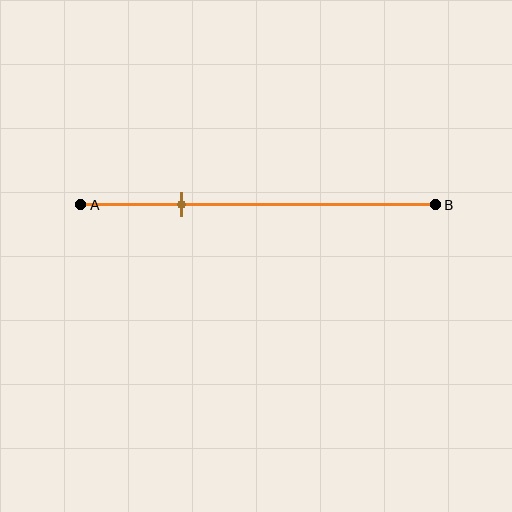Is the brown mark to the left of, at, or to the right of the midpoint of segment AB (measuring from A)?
The brown mark is to the left of the midpoint of segment AB.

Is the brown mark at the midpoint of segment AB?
No, the mark is at about 30% from A, not at the 50% midpoint.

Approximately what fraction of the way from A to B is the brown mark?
The brown mark is approximately 30% of the way from A to B.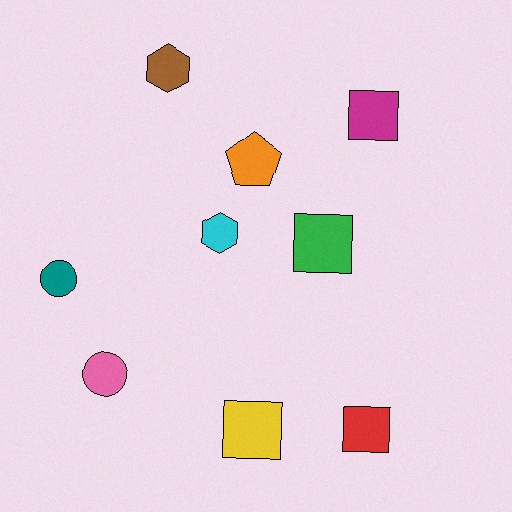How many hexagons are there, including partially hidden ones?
There are 2 hexagons.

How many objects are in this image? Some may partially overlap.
There are 9 objects.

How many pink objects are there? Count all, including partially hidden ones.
There is 1 pink object.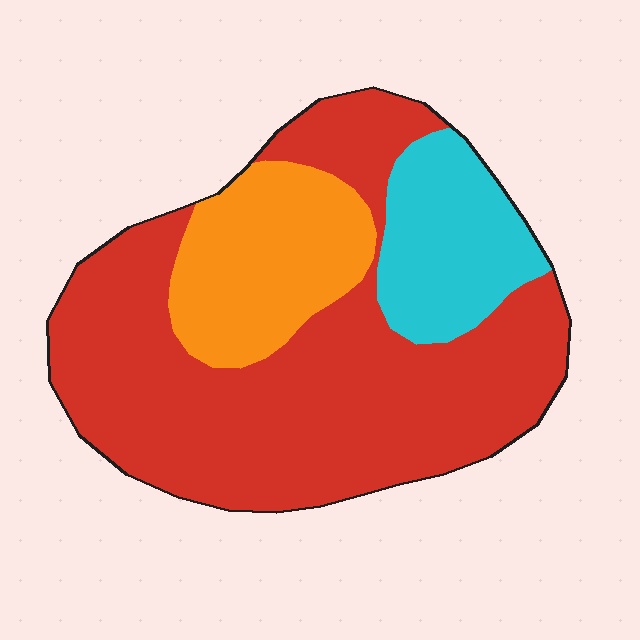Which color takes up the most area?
Red, at roughly 65%.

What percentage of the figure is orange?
Orange takes up about one fifth (1/5) of the figure.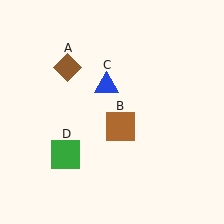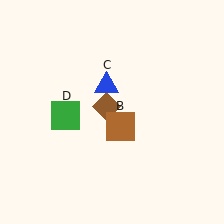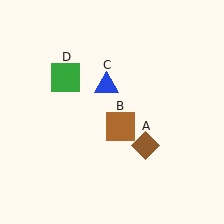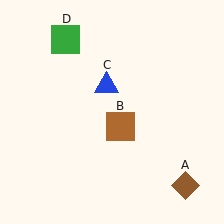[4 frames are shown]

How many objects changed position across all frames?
2 objects changed position: brown diamond (object A), green square (object D).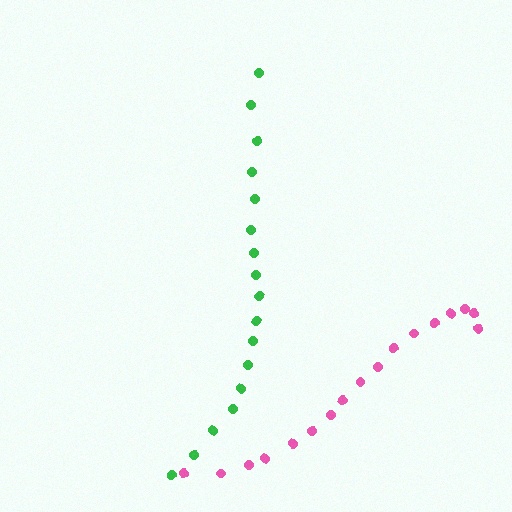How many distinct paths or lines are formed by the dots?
There are 2 distinct paths.